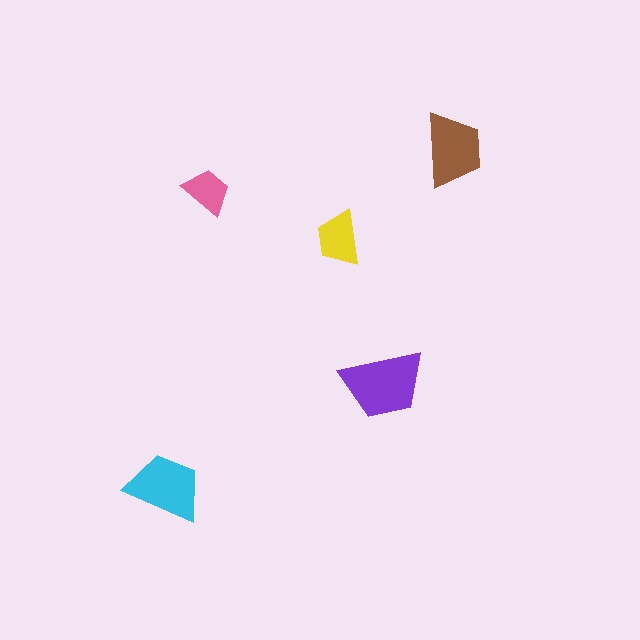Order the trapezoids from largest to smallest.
the purple one, the cyan one, the brown one, the yellow one, the pink one.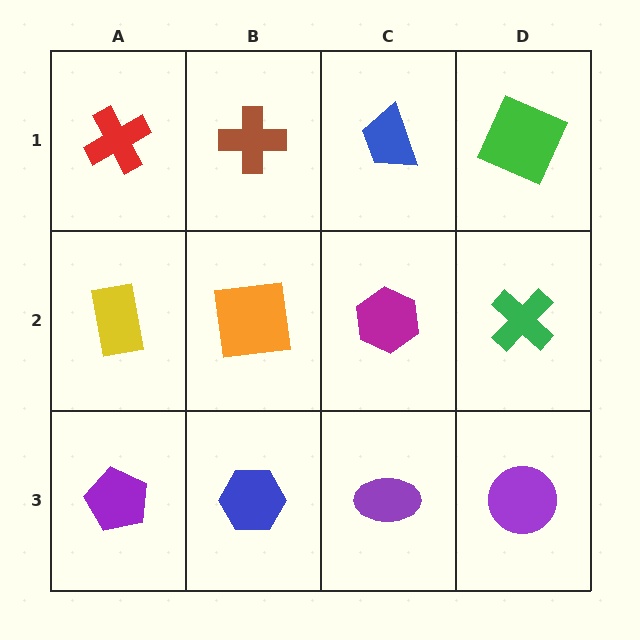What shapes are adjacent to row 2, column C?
A blue trapezoid (row 1, column C), a purple ellipse (row 3, column C), an orange square (row 2, column B), a green cross (row 2, column D).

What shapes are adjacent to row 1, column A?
A yellow rectangle (row 2, column A), a brown cross (row 1, column B).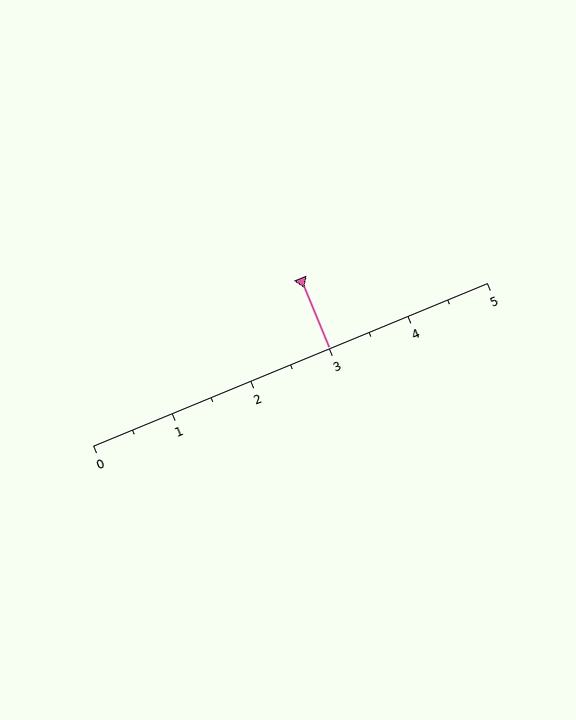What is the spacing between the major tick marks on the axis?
The major ticks are spaced 1 apart.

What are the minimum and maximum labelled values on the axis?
The axis runs from 0 to 5.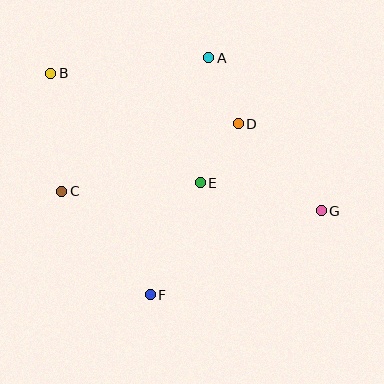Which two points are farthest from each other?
Points B and G are farthest from each other.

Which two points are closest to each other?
Points D and E are closest to each other.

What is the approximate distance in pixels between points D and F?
The distance between D and F is approximately 192 pixels.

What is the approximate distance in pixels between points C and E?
The distance between C and E is approximately 139 pixels.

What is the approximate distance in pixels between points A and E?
The distance between A and E is approximately 125 pixels.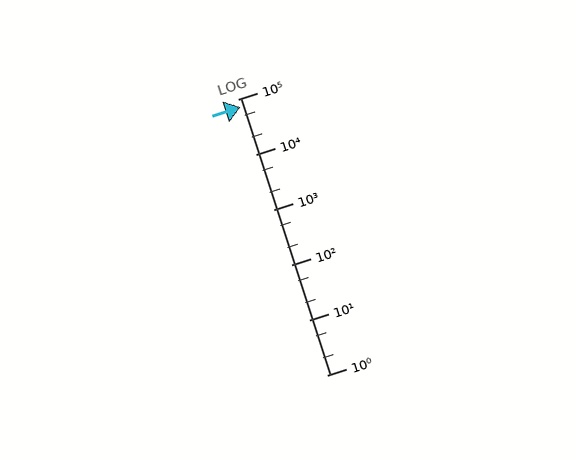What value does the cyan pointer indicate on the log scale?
The pointer indicates approximately 70000.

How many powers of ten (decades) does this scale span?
The scale spans 5 decades, from 1 to 100000.